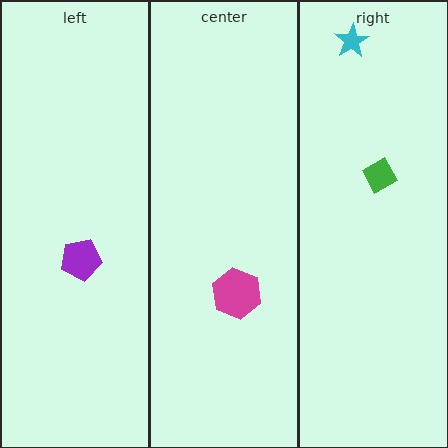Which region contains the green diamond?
The right region.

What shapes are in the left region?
The purple pentagon.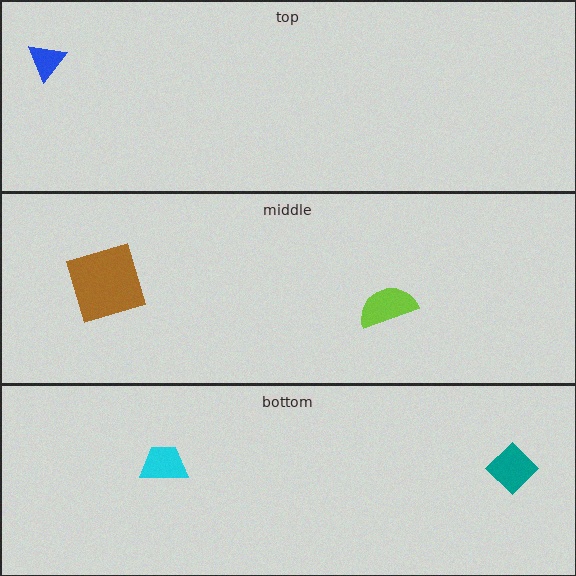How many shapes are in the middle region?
2.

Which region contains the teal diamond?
The bottom region.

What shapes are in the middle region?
The brown square, the lime semicircle.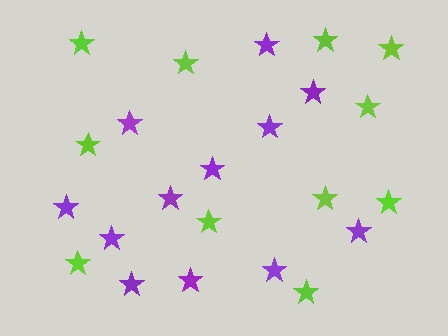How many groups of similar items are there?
There are 2 groups: one group of lime stars (11) and one group of purple stars (12).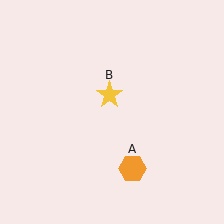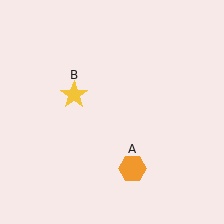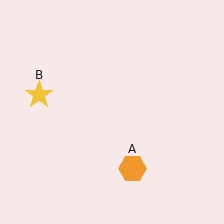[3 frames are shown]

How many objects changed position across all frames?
1 object changed position: yellow star (object B).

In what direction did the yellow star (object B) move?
The yellow star (object B) moved left.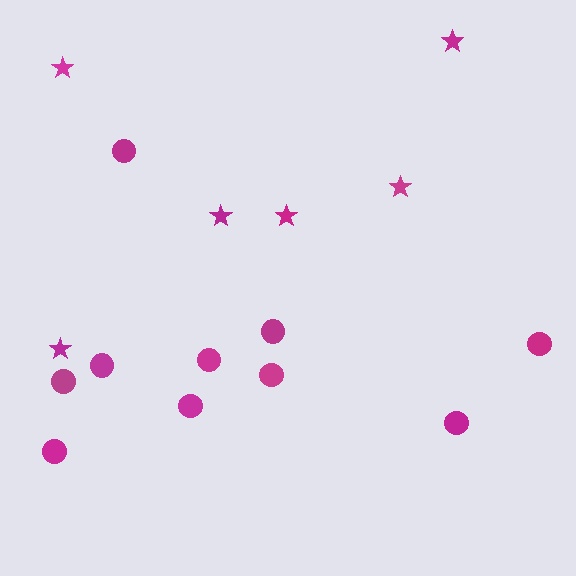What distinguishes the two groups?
There are 2 groups: one group of stars (6) and one group of circles (10).